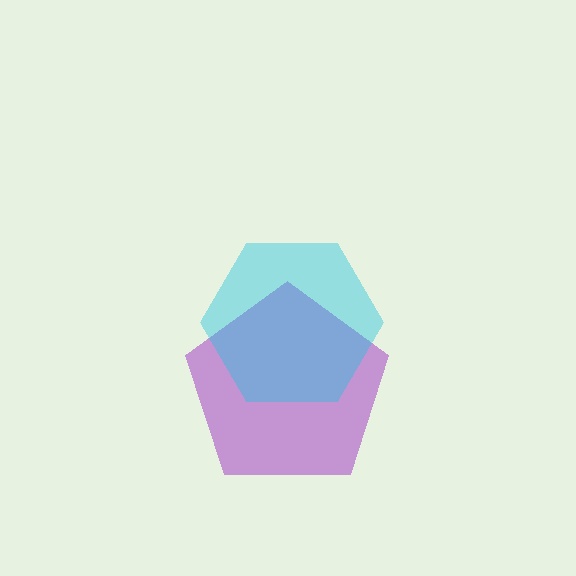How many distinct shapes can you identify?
There are 2 distinct shapes: a purple pentagon, a cyan hexagon.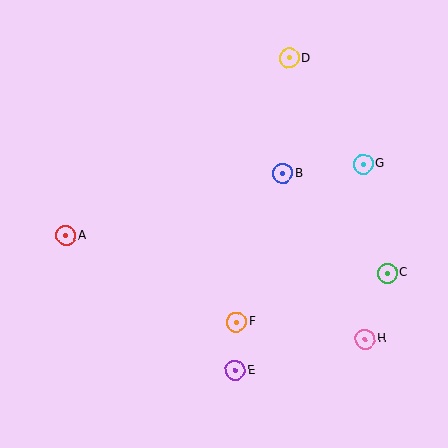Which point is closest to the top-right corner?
Point D is closest to the top-right corner.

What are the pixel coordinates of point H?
Point H is at (365, 339).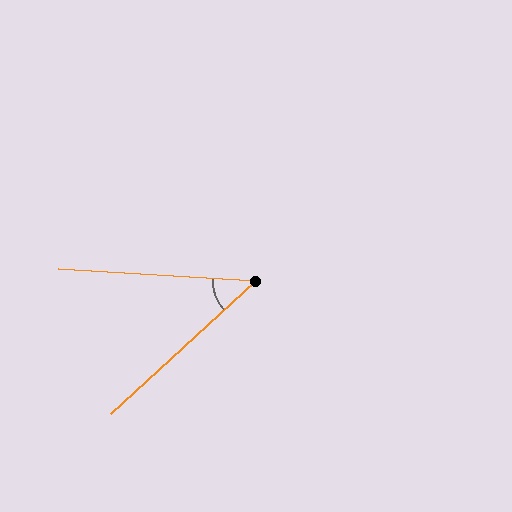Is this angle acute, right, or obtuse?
It is acute.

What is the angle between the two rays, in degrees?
Approximately 46 degrees.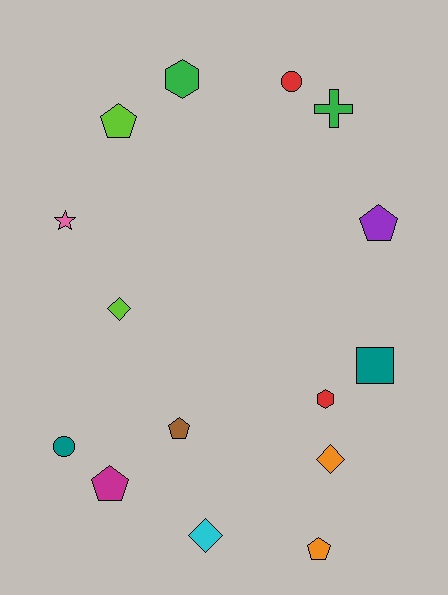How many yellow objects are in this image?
There are no yellow objects.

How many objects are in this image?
There are 15 objects.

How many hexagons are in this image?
There are 2 hexagons.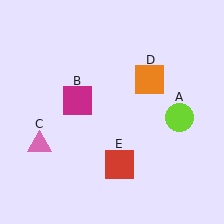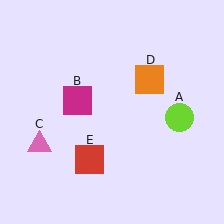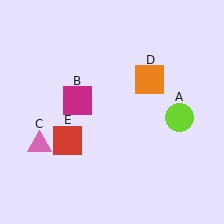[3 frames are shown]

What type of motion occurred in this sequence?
The red square (object E) rotated clockwise around the center of the scene.